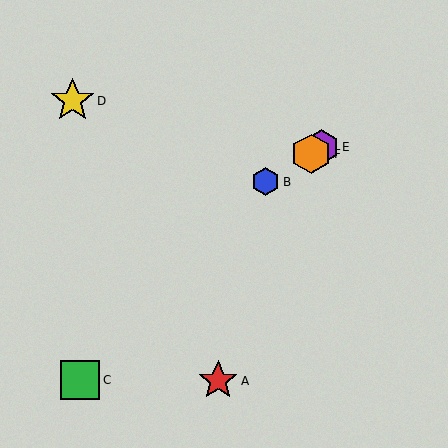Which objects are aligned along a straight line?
Objects B, E, F are aligned along a straight line.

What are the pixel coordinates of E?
Object E is at (322, 147).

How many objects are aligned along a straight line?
3 objects (B, E, F) are aligned along a straight line.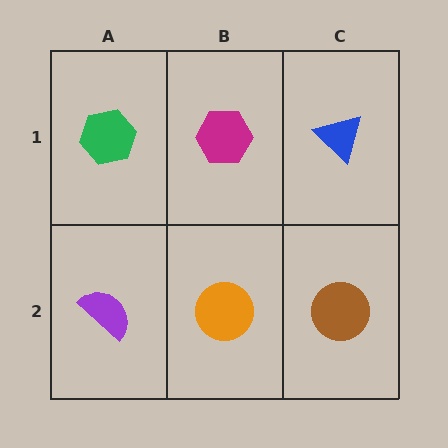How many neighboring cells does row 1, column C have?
2.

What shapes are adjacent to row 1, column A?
A purple semicircle (row 2, column A), a magenta hexagon (row 1, column B).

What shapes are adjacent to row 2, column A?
A green hexagon (row 1, column A), an orange circle (row 2, column B).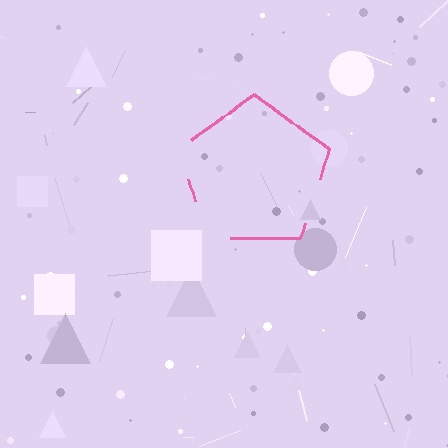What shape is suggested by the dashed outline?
The dashed outline suggests a pentagon.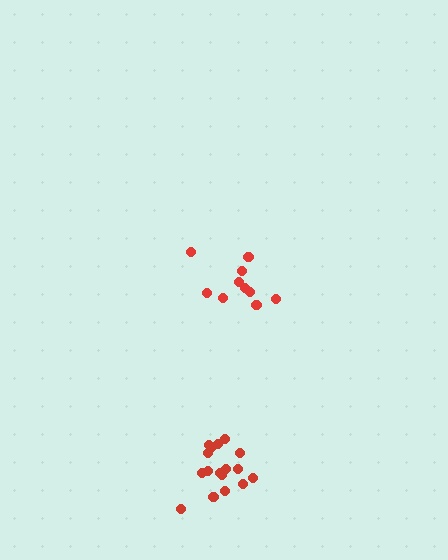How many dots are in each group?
Group 1: 11 dots, Group 2: 17 dots (28 total).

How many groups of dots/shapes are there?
There are 2 groups.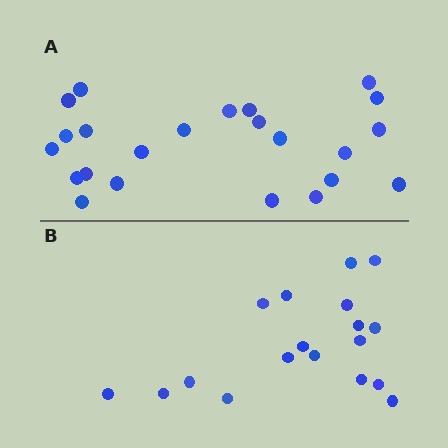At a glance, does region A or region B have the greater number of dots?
Region A (the top region) has more dots.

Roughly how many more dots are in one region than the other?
Region A has about 5 more dots than region B.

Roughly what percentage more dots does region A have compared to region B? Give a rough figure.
About 30% more.